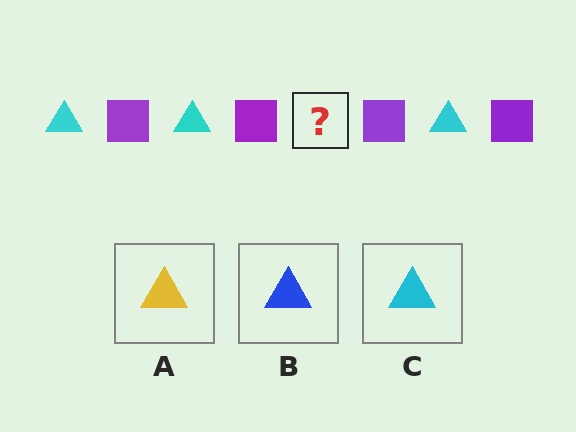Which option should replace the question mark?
Option C.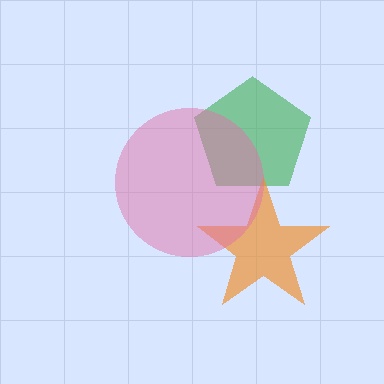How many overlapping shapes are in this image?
There are 3 overlapping shapes in the image.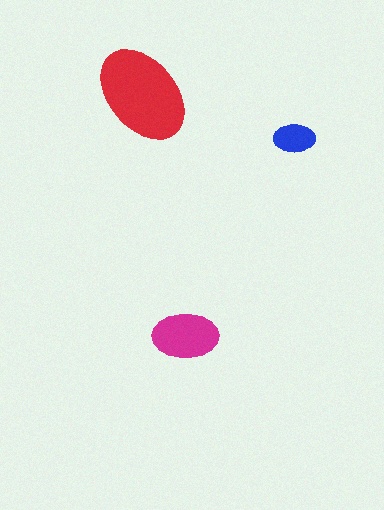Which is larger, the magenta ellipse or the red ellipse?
The red one.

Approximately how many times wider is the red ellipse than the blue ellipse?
About 2.5 times wider.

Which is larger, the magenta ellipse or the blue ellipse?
The magenta one.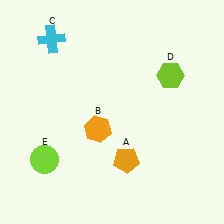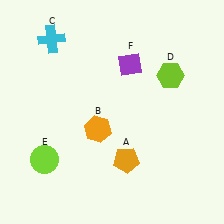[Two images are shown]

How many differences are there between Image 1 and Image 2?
There is 1 difference between the two images.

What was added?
A purple diamond (F) was added in Image 2.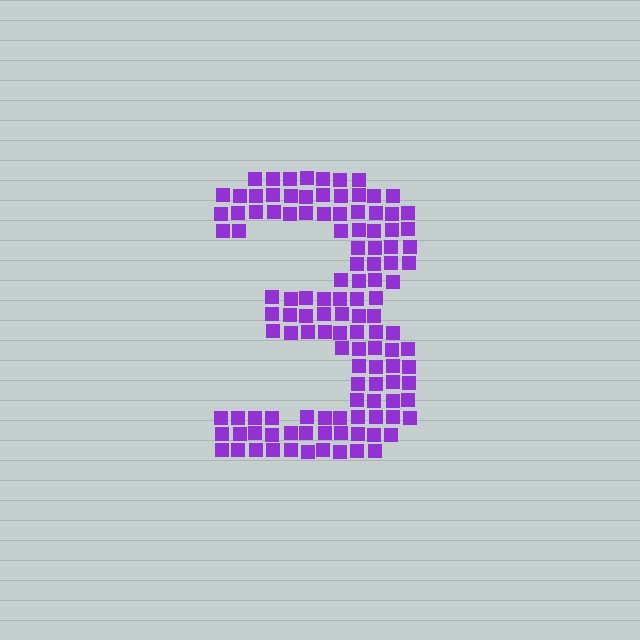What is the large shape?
The large shape is the digit 3.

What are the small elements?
The small elements are squares.